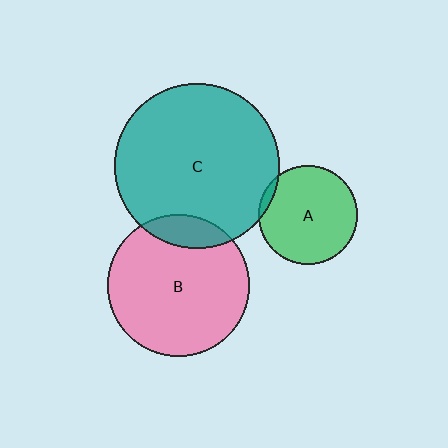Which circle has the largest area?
Circle C (teal).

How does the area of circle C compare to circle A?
Approximately 2.8 times.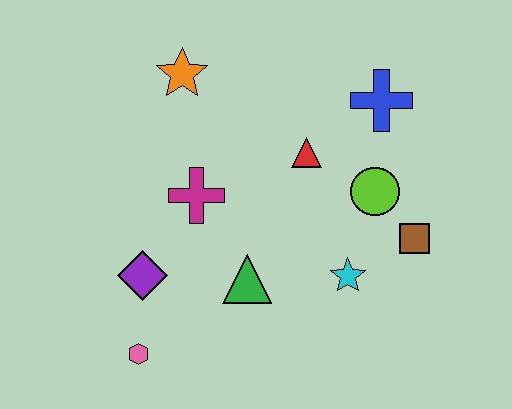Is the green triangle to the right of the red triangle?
No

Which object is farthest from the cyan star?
The orange star is farthest from the cyan star.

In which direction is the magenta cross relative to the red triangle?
The magenta cross is to the left of the red triangle.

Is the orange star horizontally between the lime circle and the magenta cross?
No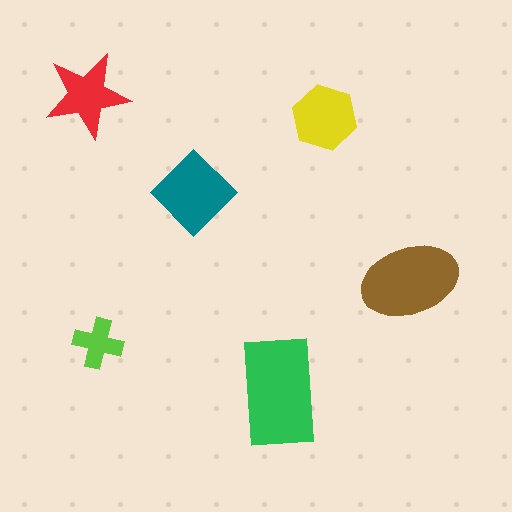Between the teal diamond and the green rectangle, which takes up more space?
The green rectangle.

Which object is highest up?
The red star is topmost.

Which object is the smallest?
The lime cross.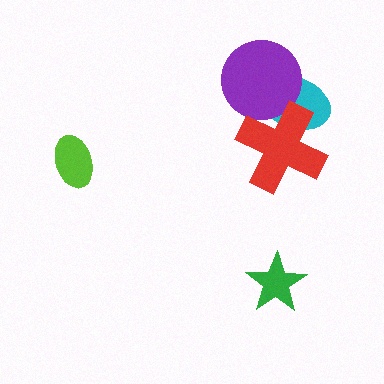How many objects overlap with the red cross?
2 objects overlap with the red cross.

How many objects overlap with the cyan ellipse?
2 objects overlap with the cyan ellipse.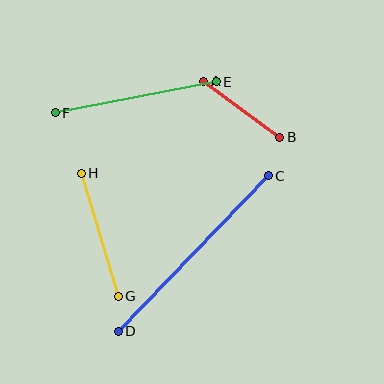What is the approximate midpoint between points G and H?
The midpoint is at approximately (100, 235) pixels.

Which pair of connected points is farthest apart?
Points C and D are farthest apart.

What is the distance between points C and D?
The distance is approximately 216 pixels.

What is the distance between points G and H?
The distance is approximately 129 pixels.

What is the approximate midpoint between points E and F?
The midpoint is at approximately (136, 97) pixels.